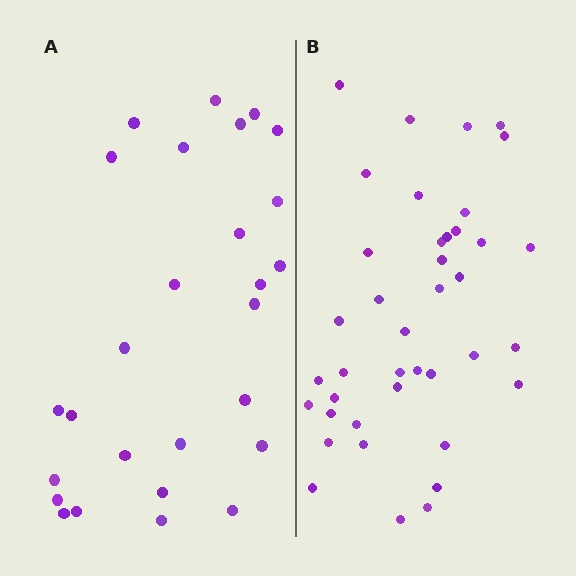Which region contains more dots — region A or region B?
Region B (the right region) has more dots.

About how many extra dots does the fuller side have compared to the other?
Region B has approximately 15 more dots than region A.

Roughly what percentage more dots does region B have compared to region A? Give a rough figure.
About 50% more.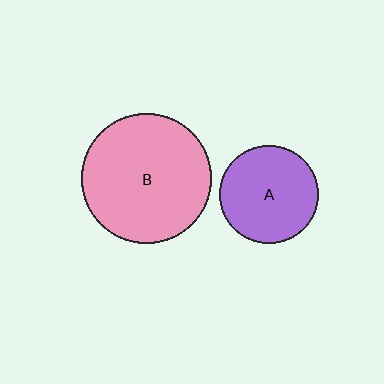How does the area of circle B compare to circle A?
Approximately 1.7 times.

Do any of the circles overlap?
No, none of the circles overlap.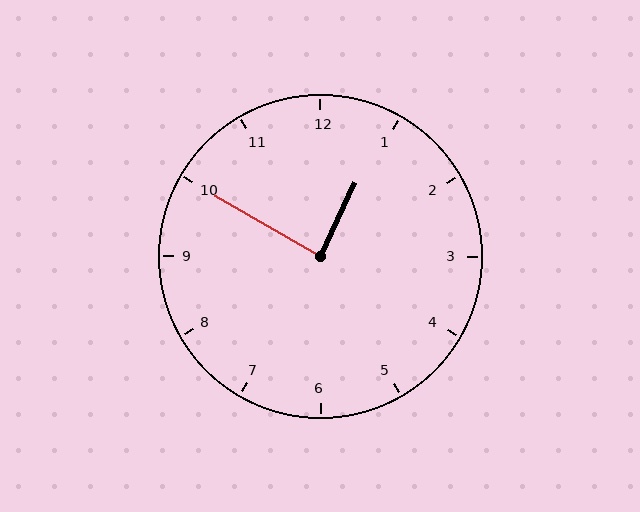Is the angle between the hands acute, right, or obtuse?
It is right.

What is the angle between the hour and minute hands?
Approximately 85 degrees.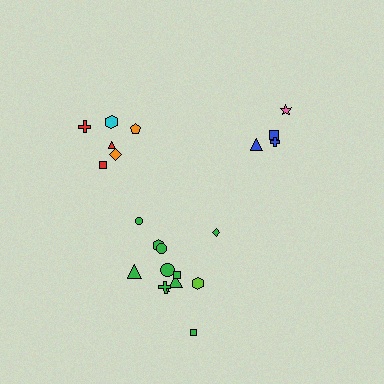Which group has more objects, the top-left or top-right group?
The top-left group.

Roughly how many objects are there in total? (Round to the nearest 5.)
Roughly 20 objects in total.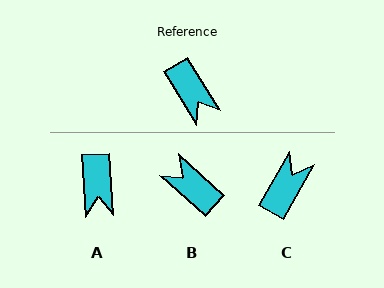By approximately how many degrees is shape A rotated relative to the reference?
Approximately 28 degrees clockwise.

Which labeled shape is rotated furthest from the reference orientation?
B, about 163 degrees away.